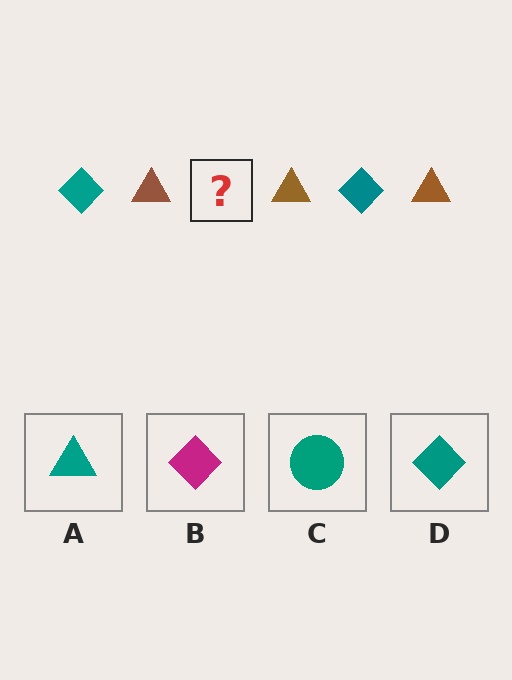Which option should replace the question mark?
Option D.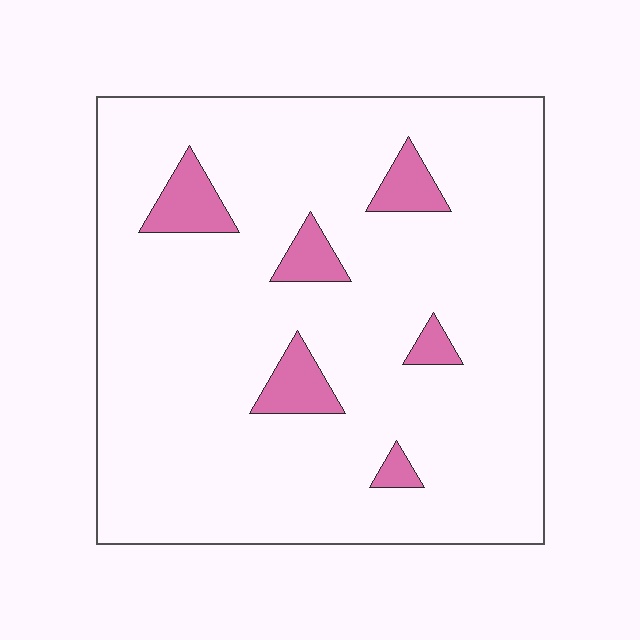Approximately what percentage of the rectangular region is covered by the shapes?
Approximately 10%.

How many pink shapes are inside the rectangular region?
6.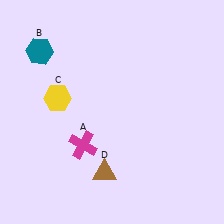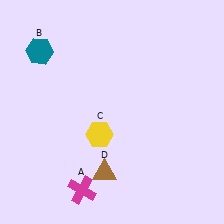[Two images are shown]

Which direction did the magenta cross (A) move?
The magenta cross (A) moved down.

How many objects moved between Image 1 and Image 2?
2 objects moved between the two images.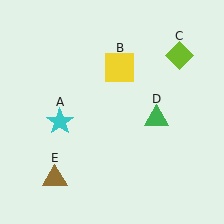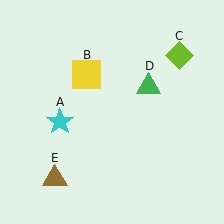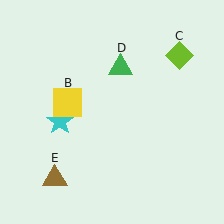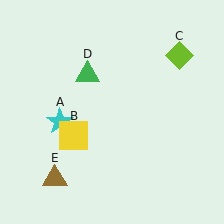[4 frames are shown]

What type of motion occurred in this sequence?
The yellow square (object B), green triangle (object D) rotated counterclockwise around the center of the scene.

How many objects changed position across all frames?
2 objects changed position: yellow square (object B), green triangle (object D).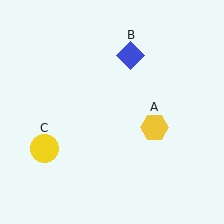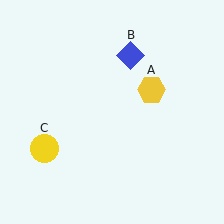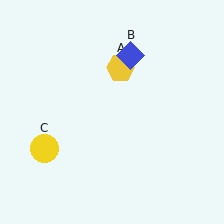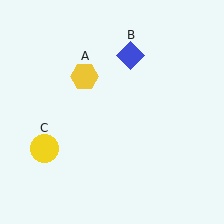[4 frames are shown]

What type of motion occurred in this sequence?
The yellow hexagon (object A) rotated counterclockwise around the center of the scene.